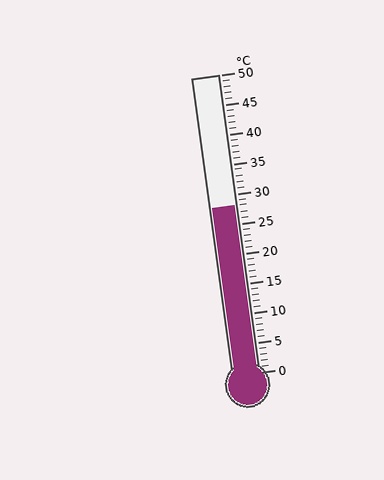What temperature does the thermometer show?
The thermometer shows approximately 28°C.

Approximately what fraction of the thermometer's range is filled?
The thermometer is filled to approximately 55% of its range.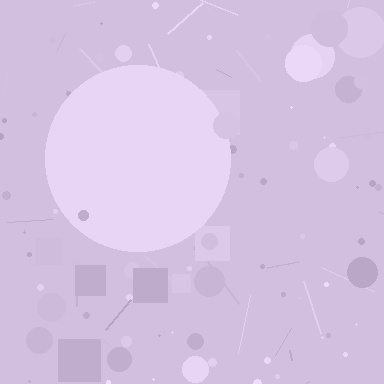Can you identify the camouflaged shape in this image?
The camouflaged shape is a circle.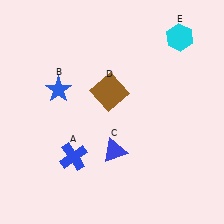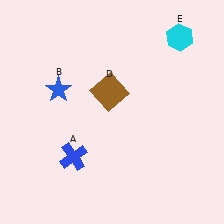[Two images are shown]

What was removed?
The blue triangle (C) was removed in Image 2.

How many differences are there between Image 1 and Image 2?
There is 1 difference between the two images.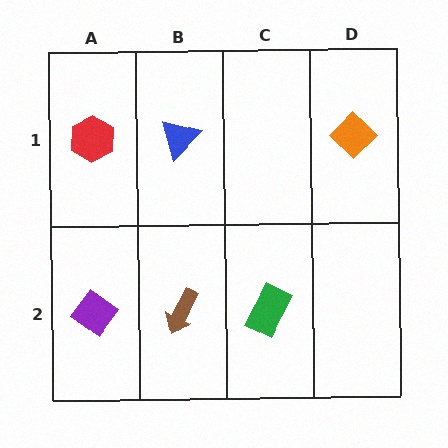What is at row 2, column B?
A brown arrow.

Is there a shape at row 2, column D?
No, that cell is empty.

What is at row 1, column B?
A blue triangle.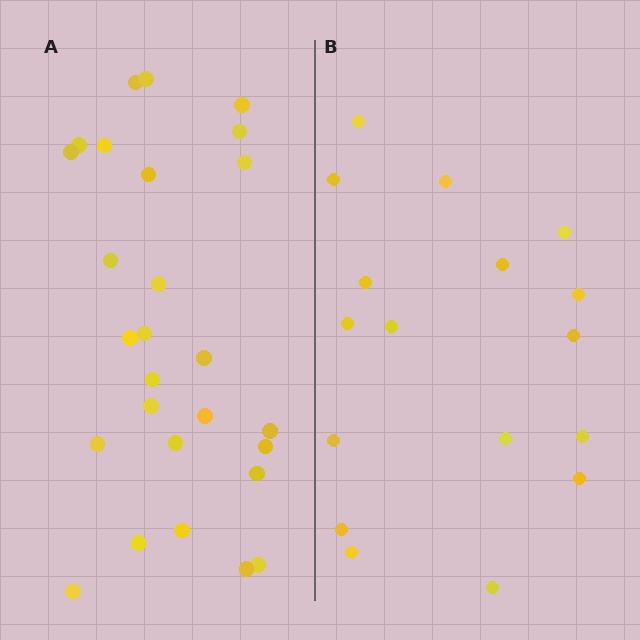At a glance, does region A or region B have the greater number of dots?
Region A (the left region) has more dots.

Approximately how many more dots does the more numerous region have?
Region A has roughly 10 or so more dots than region B.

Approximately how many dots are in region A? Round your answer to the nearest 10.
About 30 dots. (The exact count is 27, which rounds to 30.)